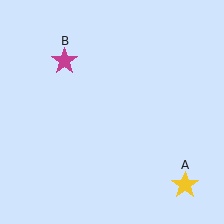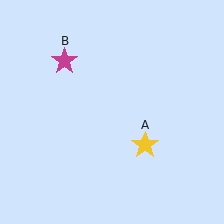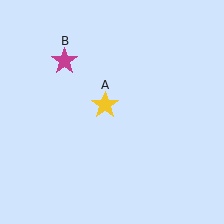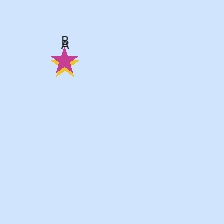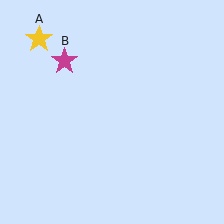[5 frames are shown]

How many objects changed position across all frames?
1 object changed position: yellow star (object A).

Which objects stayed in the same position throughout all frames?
Magenta star (object B) remained stationary.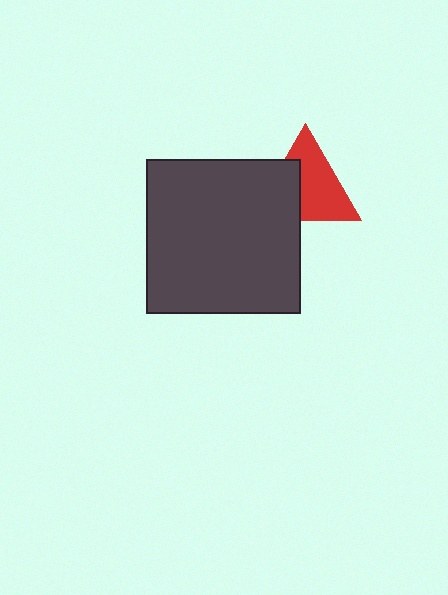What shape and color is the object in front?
The object in front is a dark gray square.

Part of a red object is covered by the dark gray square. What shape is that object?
It is a triangle.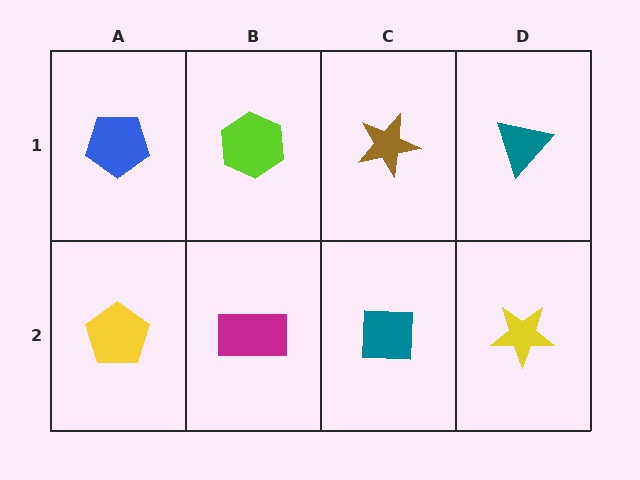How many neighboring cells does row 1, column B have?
3.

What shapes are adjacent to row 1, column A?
A yellow pentagon (row 2, column A), a lime hexagon (row 1, column B).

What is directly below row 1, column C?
A teal square.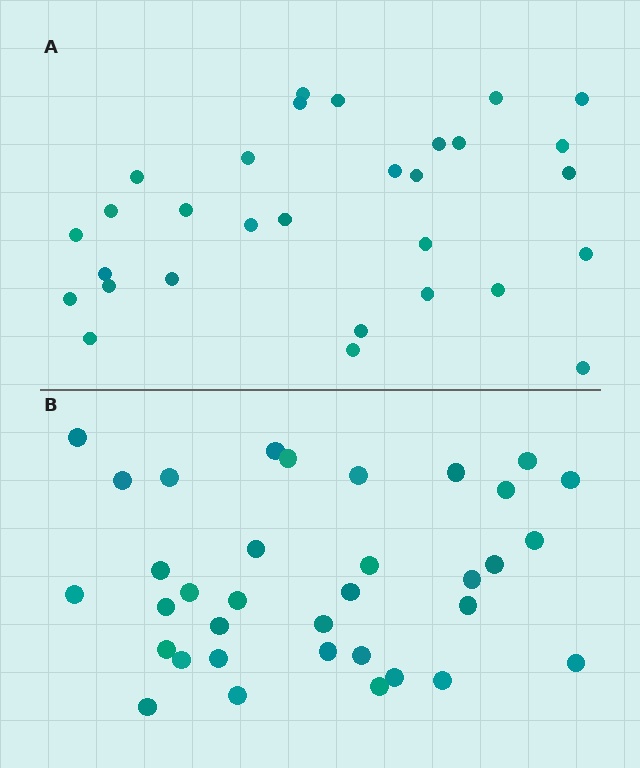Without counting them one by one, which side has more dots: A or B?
Region B (the bottom region) has more dots.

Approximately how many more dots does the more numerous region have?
Region B has about 5 more dots than region A.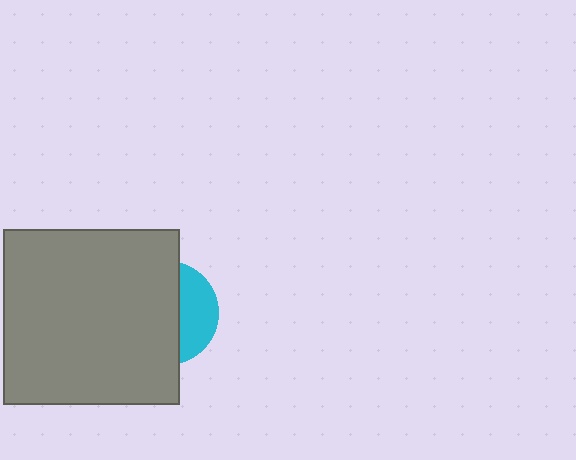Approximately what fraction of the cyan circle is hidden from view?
Roughly 65% of the cyan circle is hidden behind the gray rectangle.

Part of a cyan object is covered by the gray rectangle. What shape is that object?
It is a circle.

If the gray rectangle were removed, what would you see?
You would see the complete cyan circle.